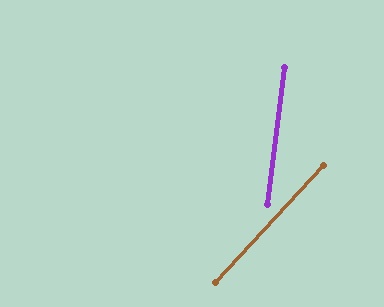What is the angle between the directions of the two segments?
Approximately 35 degrees.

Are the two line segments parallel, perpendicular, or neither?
Neither parallel nor perpendicular — they differ by about 35°.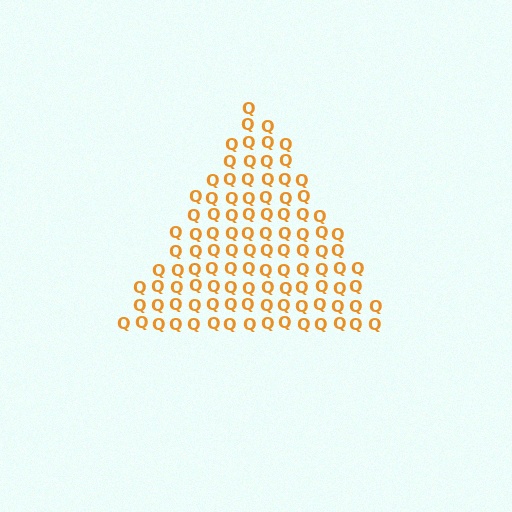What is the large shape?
The large shape is a triangle.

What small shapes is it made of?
It is made of small letter Q's.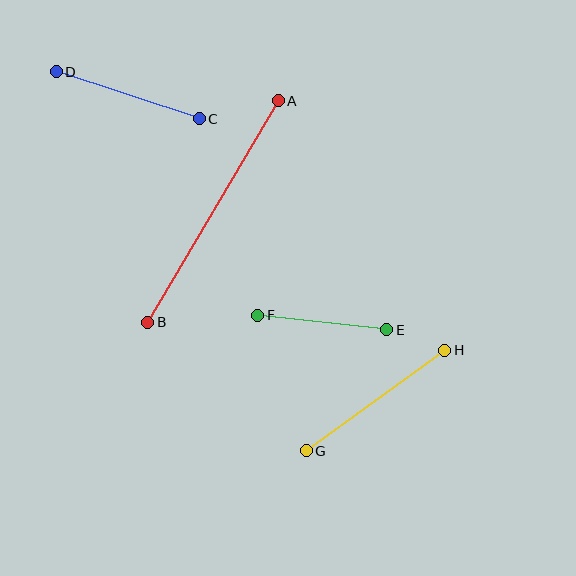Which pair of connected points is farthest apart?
Points A and B are farthest apart.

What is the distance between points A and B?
The distance is approximately 257 pixels.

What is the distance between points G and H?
The distance is approximately 171 pixels.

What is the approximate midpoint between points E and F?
The midpoint is at approximately (322, 322) pixels.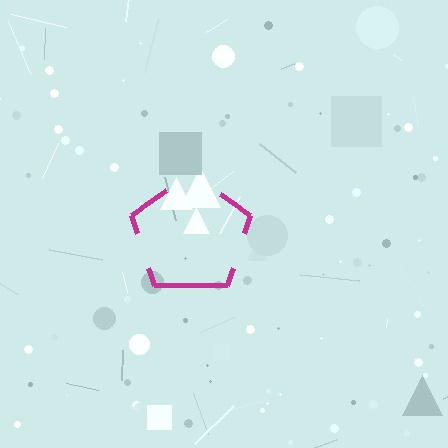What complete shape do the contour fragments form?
The contour fragments form a pentagon.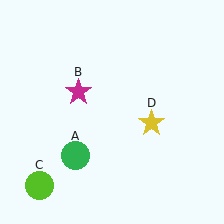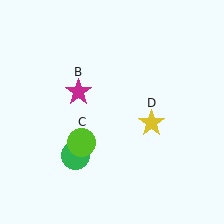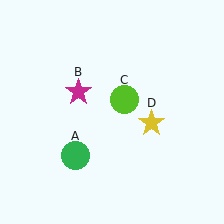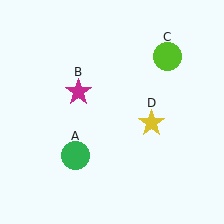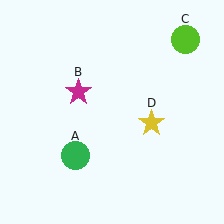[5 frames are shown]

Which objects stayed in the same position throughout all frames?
Green circle (object A) and magenta star (object B) and yellow star (object D) remained stationary.